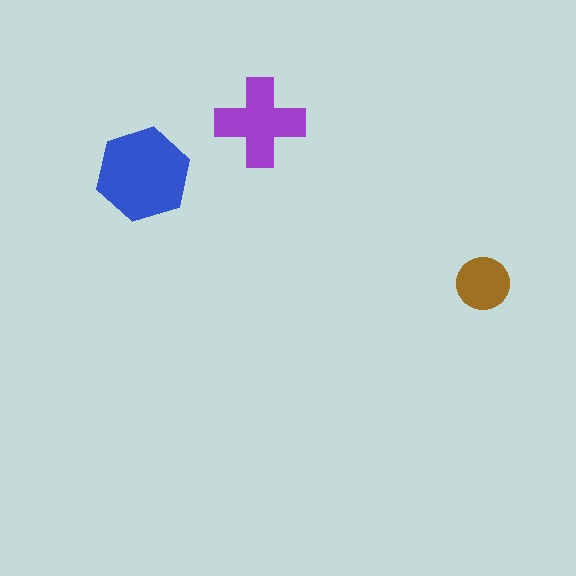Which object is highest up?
The purple cross is topmost.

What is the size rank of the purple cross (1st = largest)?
2nd.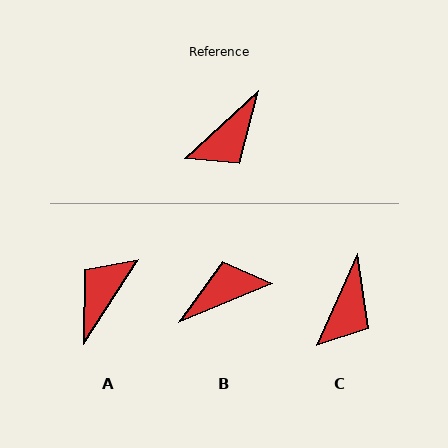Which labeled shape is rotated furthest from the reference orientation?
A, about 166 degrees away.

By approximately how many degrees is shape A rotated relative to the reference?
Approximately 166 degrees clockwise.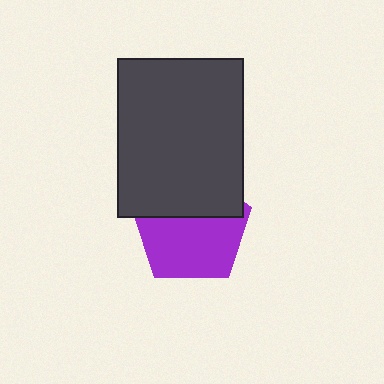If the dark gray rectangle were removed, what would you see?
You would see the complete purple pentagon.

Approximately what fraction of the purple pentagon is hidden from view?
Roughly 39% of the purple pentagon is hidden behind the dark gray rectangle.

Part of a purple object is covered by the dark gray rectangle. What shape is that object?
It is a pentagon.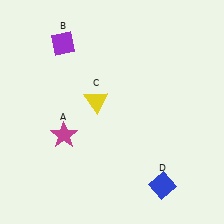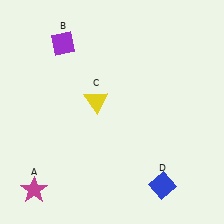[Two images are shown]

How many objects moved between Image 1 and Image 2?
1 object moved between the two images.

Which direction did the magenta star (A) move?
The magenta star (A) moved down.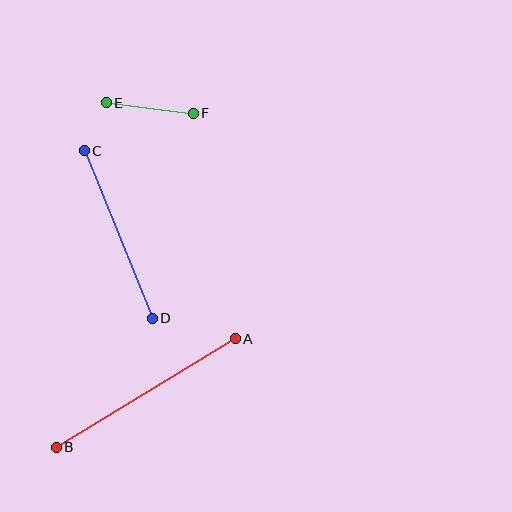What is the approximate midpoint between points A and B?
The midpoint is at approximately (146, 393) pixels.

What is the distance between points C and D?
The distance is approximately 180 pixels.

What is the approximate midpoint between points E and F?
The midpoint is at approximately (150, 108) pixels.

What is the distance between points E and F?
The distance is approximately 88 pixels.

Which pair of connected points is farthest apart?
Points A and B are farthest apart.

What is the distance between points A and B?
The distance is approximately 209 pixels.